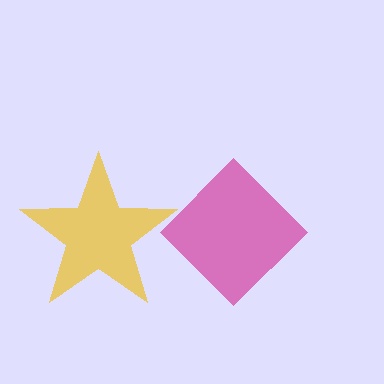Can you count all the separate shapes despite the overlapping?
Yes, there are 2 separate shapes.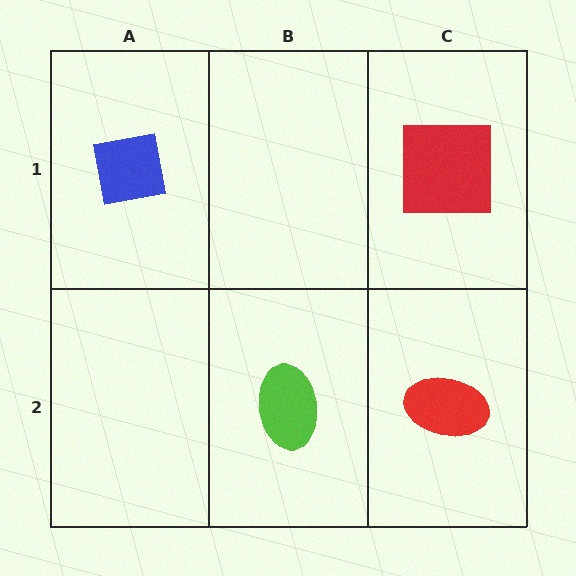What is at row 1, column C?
A red square.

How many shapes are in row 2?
2 shapes.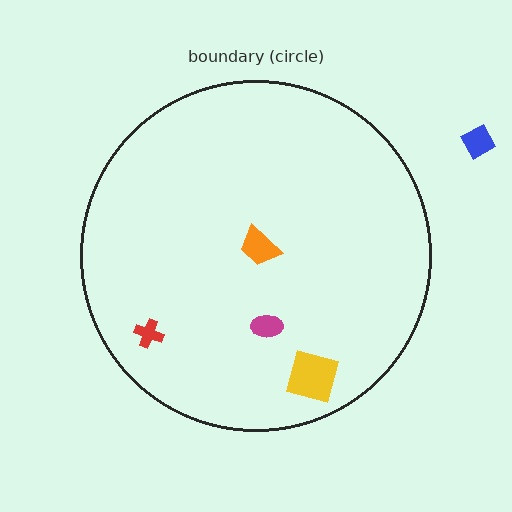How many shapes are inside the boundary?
4 inside, 1 outside.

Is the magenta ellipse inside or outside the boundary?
Inside.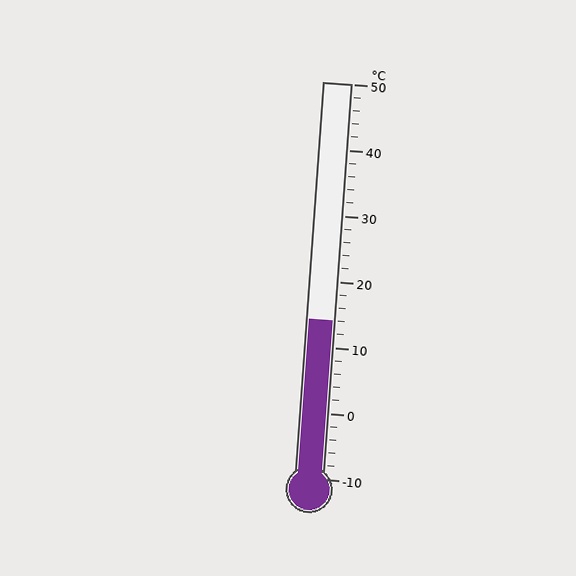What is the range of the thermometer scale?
The thermometer scale ranges from -10°C to 50°C.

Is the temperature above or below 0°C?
The temperature is above 0°C.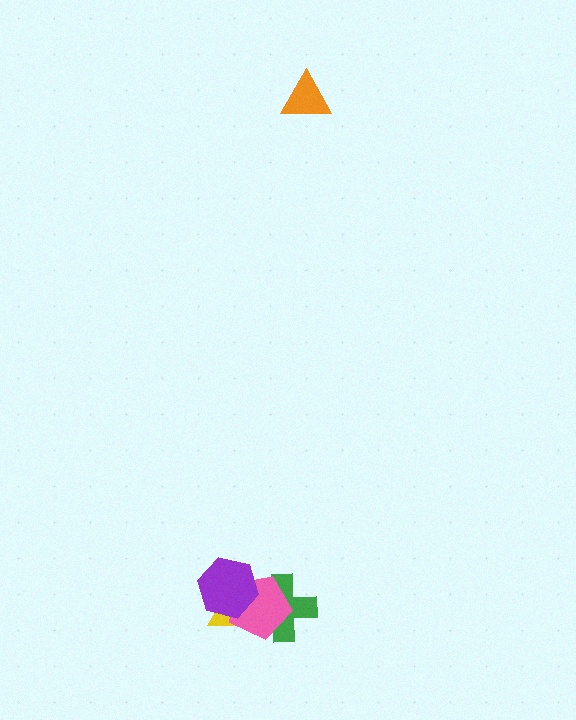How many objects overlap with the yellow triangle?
3 objects overlap with the yellow triangle.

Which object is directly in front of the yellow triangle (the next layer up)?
The green cross is directly in front of the yellow triangle.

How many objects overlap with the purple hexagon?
3 objects overlap with the purple hexagon.